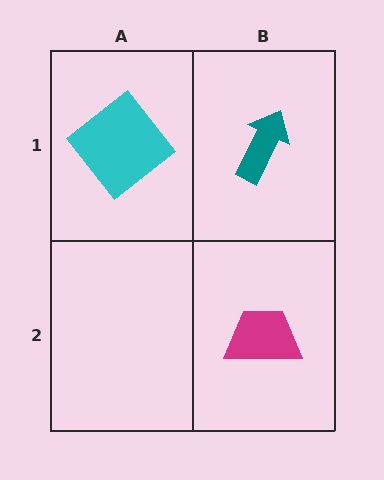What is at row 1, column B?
A teal arrow.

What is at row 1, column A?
A cyan diamond.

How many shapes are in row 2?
1 shape.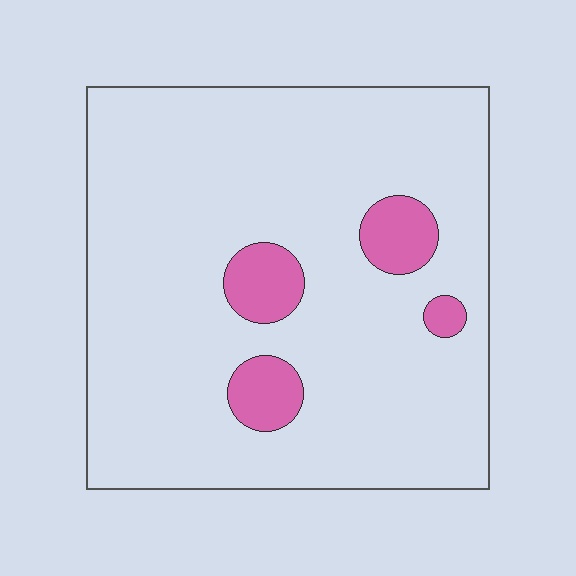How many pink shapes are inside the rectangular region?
4.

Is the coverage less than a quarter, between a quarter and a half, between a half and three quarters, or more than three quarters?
Less than a quarter.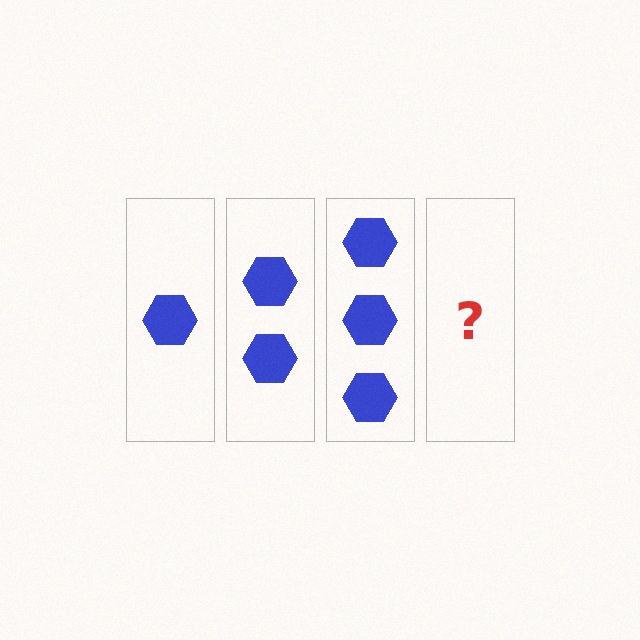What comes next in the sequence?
The next element should be 4 hexagons.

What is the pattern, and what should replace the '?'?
The pattern is that each step adds one more hexagon. The '?' should be 4 hexagons.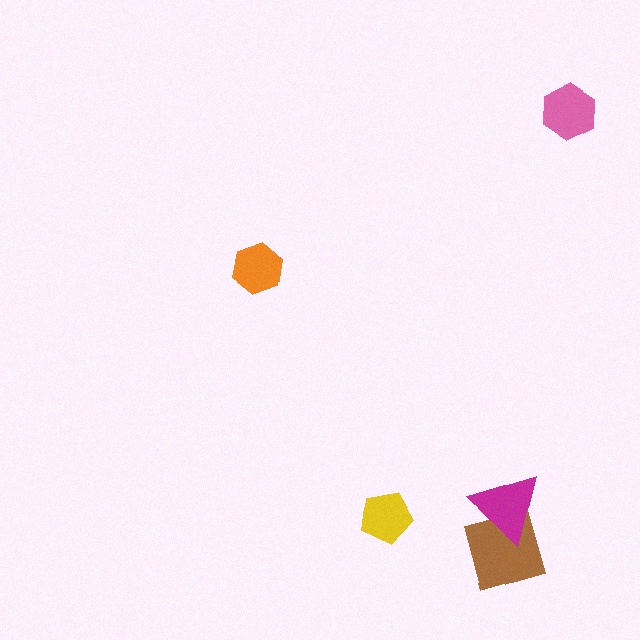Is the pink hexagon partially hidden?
No, no other shape covers it.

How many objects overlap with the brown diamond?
1 object overlaps with the brown diamond.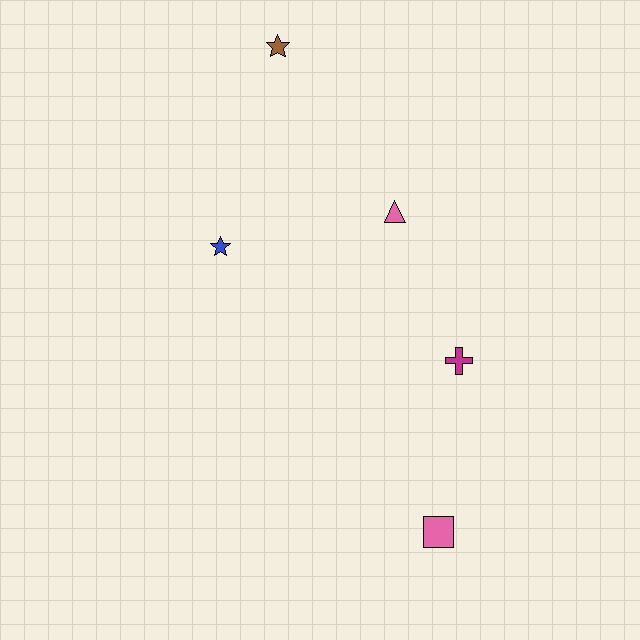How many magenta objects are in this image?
There is 1 magenta object.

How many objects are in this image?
There are 5 objects.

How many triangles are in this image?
There is 1 triangle.